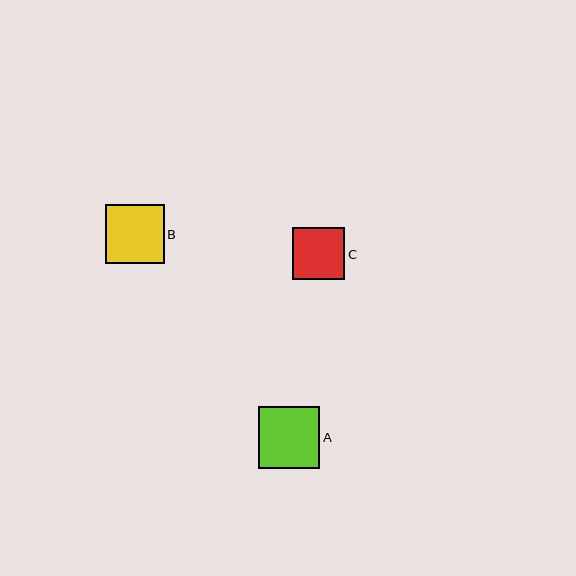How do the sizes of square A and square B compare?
Square A and square B are approximately the same size.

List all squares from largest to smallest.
From largest to smallest: A, B, C.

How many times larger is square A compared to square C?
Square A is approximately 1.2 times the size of square C.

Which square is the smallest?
Square C is the smallest with a size of approximately 52 pixels.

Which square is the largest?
Square A is the largest with a size of approximately 62 pixels.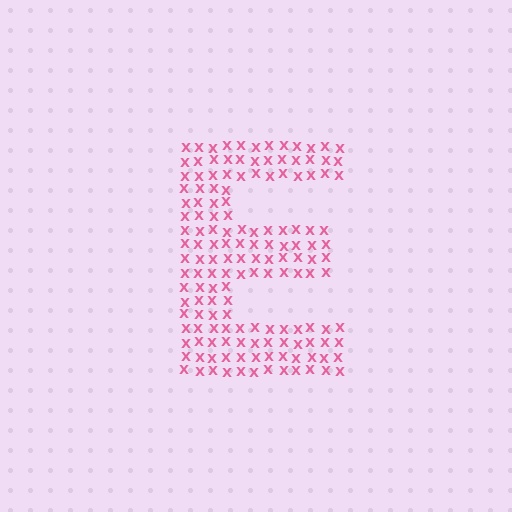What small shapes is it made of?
It is made of small letter X's.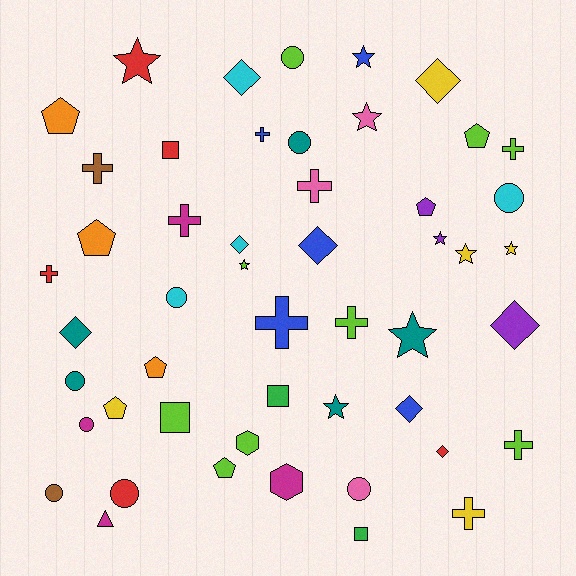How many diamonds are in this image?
There are 8 diamonds.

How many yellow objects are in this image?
There are 5 yellow objects.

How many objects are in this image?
There are 50 objects.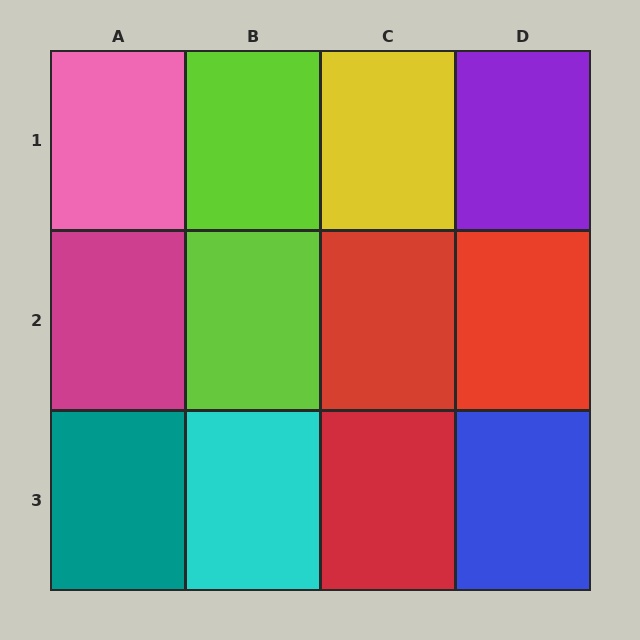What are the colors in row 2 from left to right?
Magenta, lime, red, red.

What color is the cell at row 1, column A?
Pink.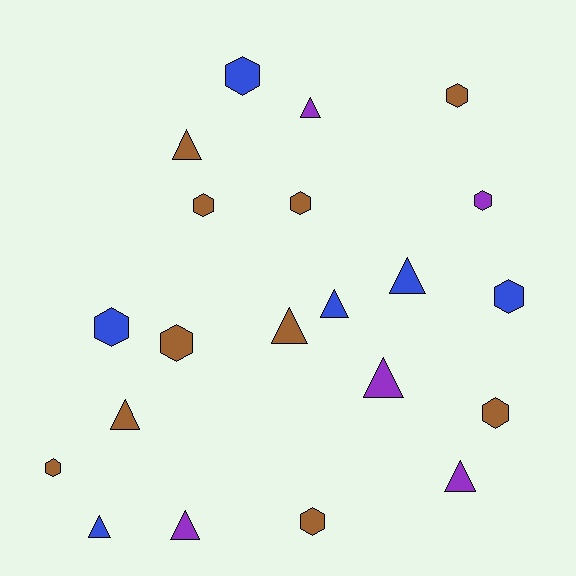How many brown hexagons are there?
There are 7 brown hexagons.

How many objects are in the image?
There are 21 objects.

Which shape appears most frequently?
Hexagon, with 11 objects.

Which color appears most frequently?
Brown, with 10 objects.